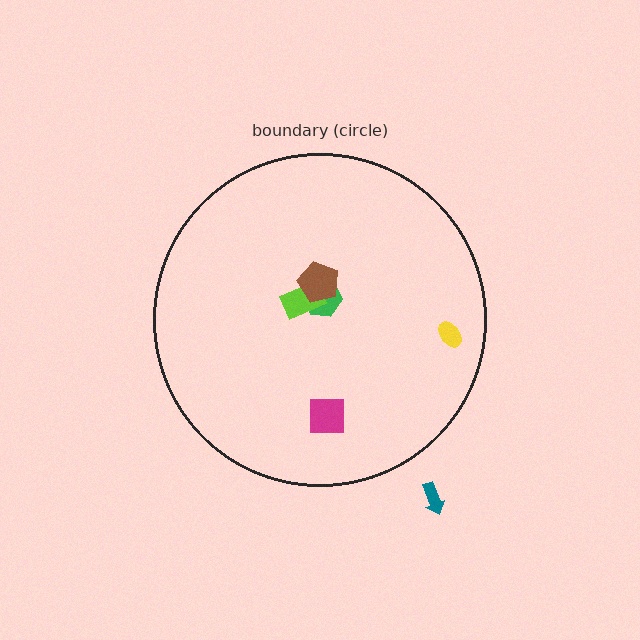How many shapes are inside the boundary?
5 inside, 1 outside.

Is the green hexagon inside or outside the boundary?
Inside.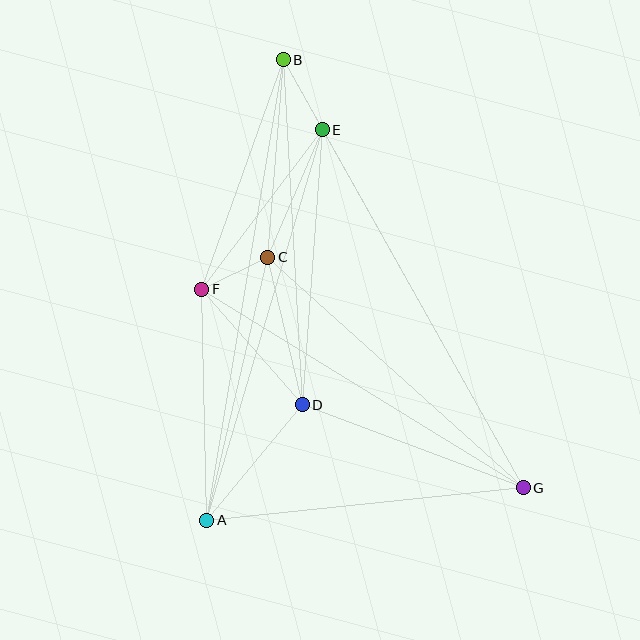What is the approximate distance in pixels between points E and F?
The distance between E and F is approximately 200 pixels.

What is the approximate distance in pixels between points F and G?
The distance between F and G is approximately 378 pixels.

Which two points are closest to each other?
Points C and F are closest to each other.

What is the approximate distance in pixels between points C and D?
The distance between C and D is approximately 152 pixels.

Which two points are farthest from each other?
Points B and G are farthest from each other.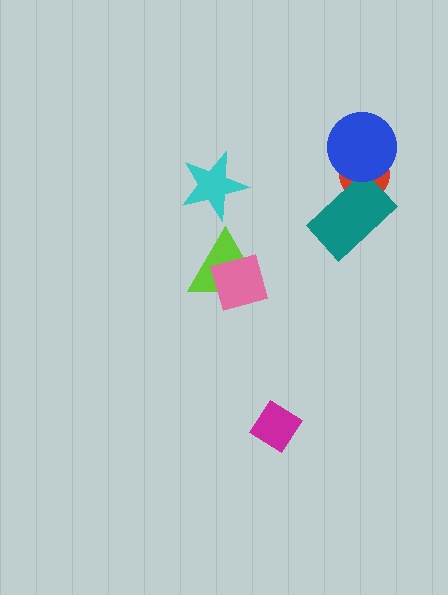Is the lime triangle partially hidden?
Yes, it is partially covered by another shape.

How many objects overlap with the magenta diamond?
0 objects overlap with the magenta diamond.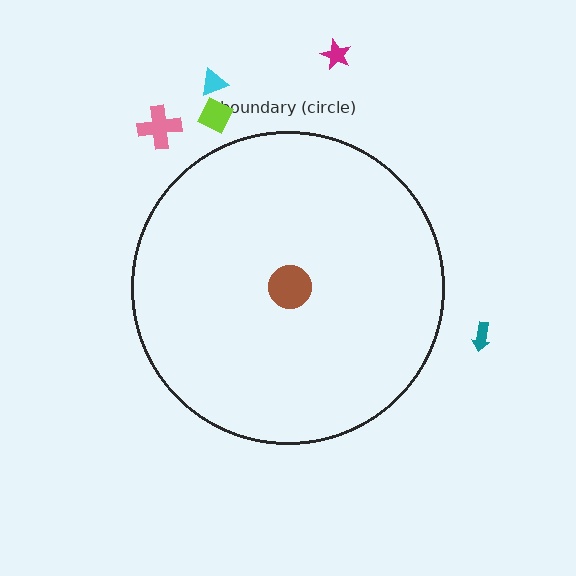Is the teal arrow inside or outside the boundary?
Outside.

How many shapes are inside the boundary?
1 inside, 5 outside.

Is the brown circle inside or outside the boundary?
Inside.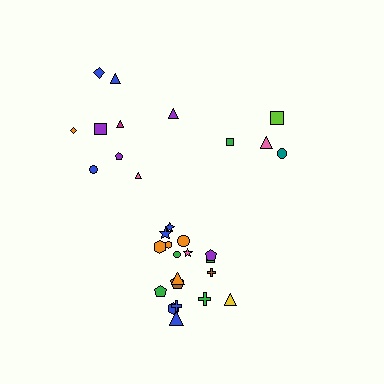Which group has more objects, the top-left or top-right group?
The top-left group.